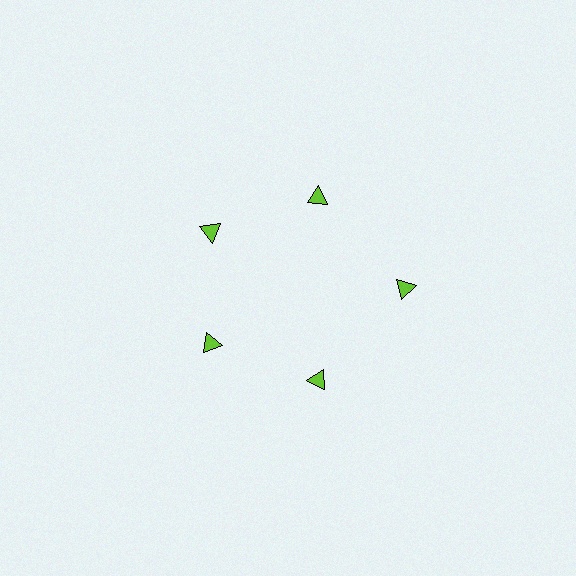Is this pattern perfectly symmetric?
No. The 5 lime triangles are arranged in a ring, but one element near the 3 o'clock position is pushed outward from the center, breaking the 5-fold rotational symmetry.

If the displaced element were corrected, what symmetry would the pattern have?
It would have 5-fold rotational symmetry — the pattern would map onto itself every 72 degrees.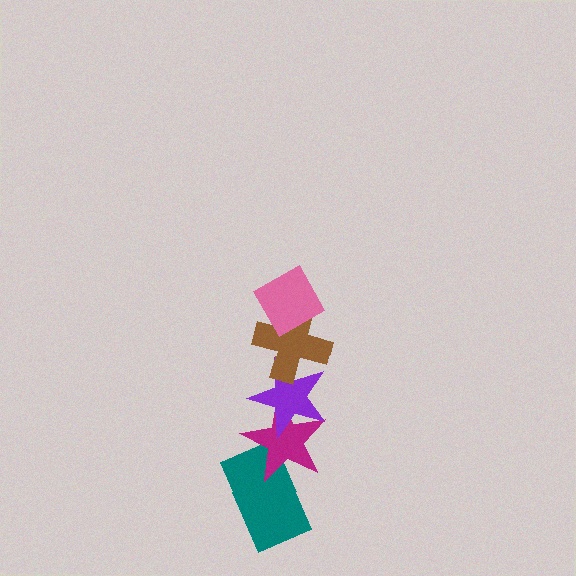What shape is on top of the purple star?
The brown cross is on top of the purple star.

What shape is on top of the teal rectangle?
The magenta star is on top of the teal rectangle.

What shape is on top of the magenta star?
The purple star is on top of the magenta star.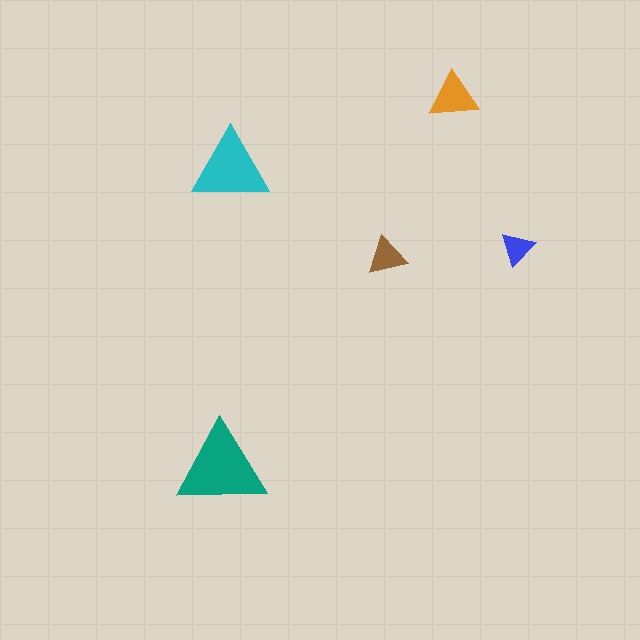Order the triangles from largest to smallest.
the teal one, the cyan one, the orange one, the brown one, the blue one.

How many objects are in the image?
There are 5 objects in the image.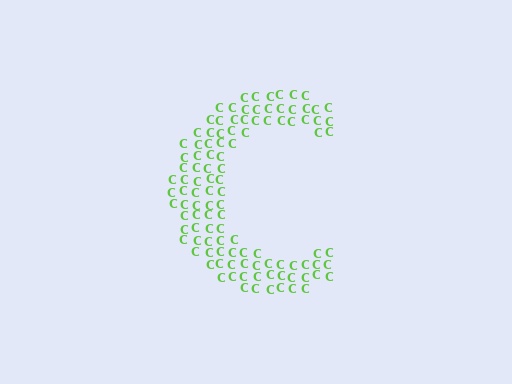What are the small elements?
The small elements are letter C's.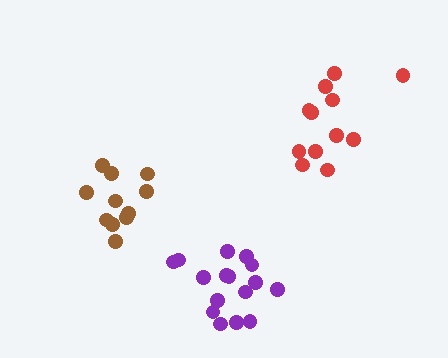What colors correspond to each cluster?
The clusters are colored: purple, brown, red.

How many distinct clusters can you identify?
There are 3 distinct clusters.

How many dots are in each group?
Group 1: 16 dots, Group 2: 11 dots, Group 3: 12 dots (39 total).